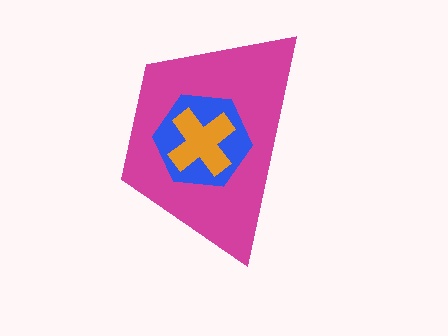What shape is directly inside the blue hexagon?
The orange cross.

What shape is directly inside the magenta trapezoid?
The blue hexagon.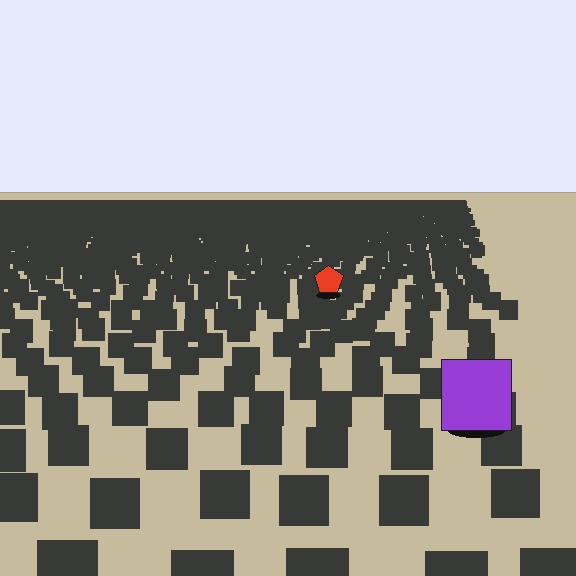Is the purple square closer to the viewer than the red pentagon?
Yes. The purple square is closer — you can tell from the texture gradient: the ground texture is coarser near it.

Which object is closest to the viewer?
The purple square is closest. The texture marks near it are larger and more spread out.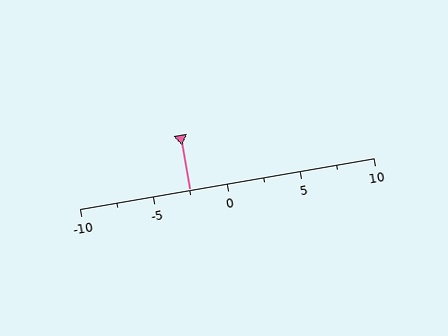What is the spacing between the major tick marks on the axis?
The major ticks are spaced 5 apart.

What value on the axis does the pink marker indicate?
The marker indicates approximately -2.5.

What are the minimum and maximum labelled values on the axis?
The axis runs from -10 to 10.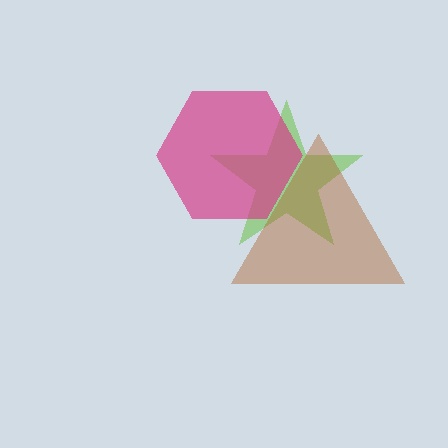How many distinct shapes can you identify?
There are 3 distinct shapes: a lime star, a magenta hexagon, a brown triangle.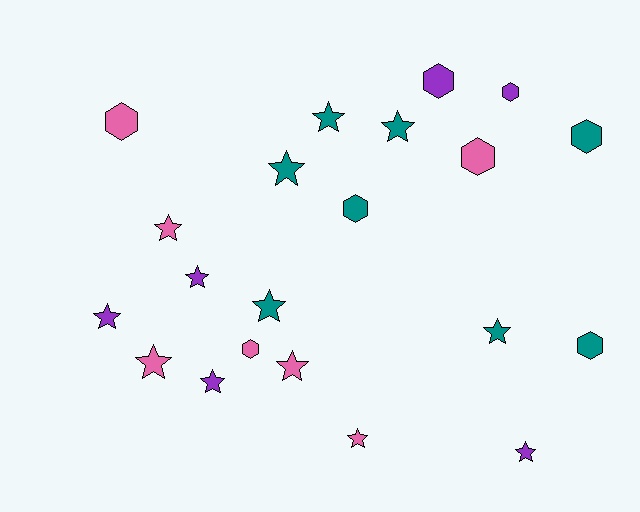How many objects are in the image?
There are 21 objects.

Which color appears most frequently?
Teal, with 8 objects.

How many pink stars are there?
There are 4 pink stars.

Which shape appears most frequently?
Star, with 13 objects.